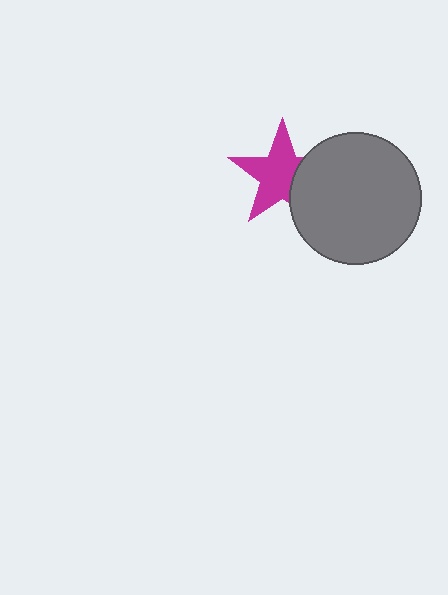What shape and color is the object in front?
The object in front is a gray circle.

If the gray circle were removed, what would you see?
You would see the complete magenta star.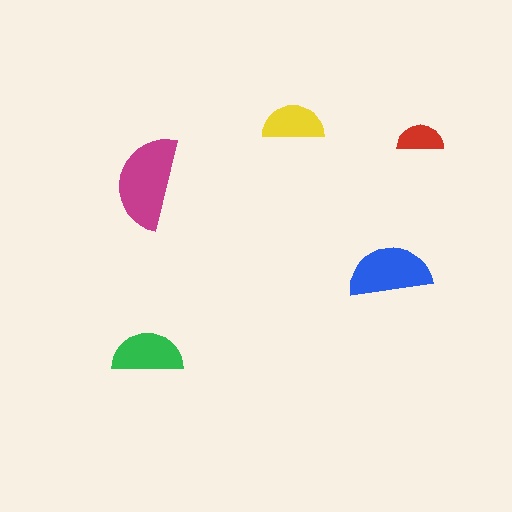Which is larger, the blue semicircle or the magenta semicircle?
The magenta one.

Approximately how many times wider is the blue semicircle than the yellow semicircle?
About 1.5 times wider.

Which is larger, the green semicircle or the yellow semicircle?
The green one.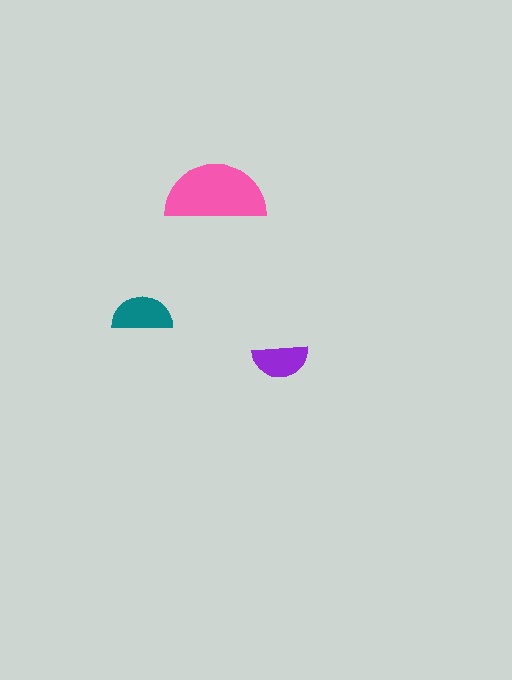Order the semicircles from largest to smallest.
the pink one, the teal one, the purple one.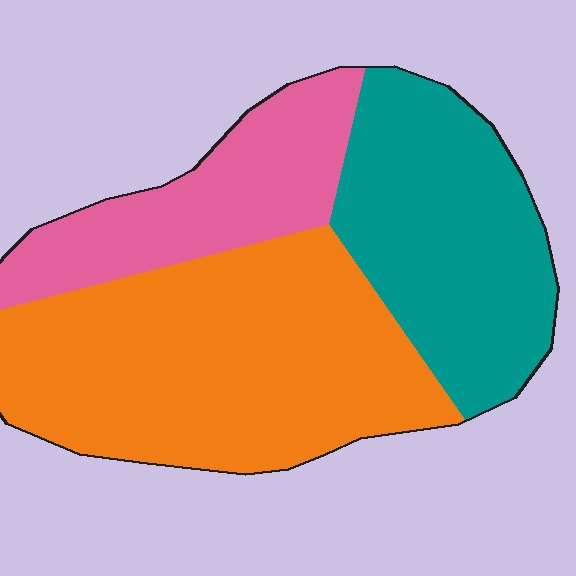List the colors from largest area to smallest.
From largest to smallest: orange, teal, pink.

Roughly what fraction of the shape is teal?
Teal covers roughly 30% of the shape.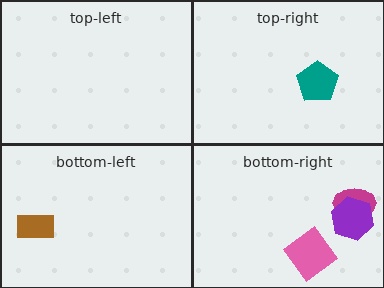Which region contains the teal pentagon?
The top-right region.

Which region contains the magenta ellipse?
The bottom-right region.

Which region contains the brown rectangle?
The bottom-left region.